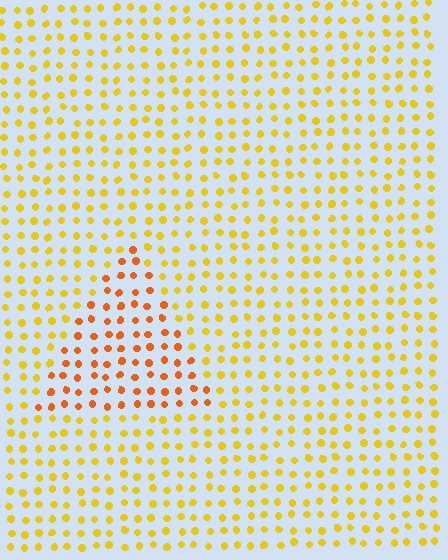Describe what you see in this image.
The image is filled with small yellow elements in a uniform arrangement. A triangle-shaped region is visible where the elements are tinted to a slightly different hue, forming a subtle color boundary.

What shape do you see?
I see a triangle.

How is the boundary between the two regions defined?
The boundary is defined purely by a slight shift in hue (about 31 degrees). Spacing, size, and orientation are identical on both sides.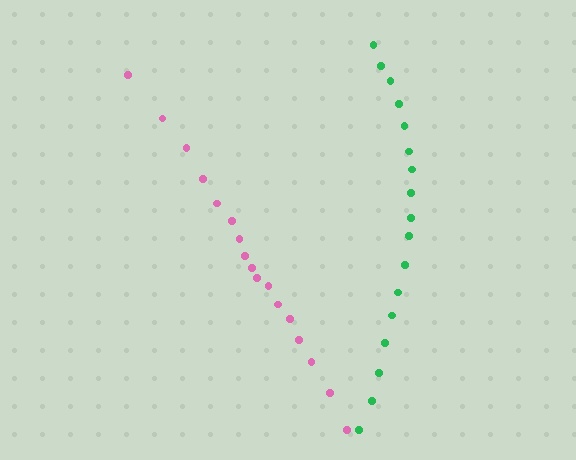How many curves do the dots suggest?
There are 2 distinct paths.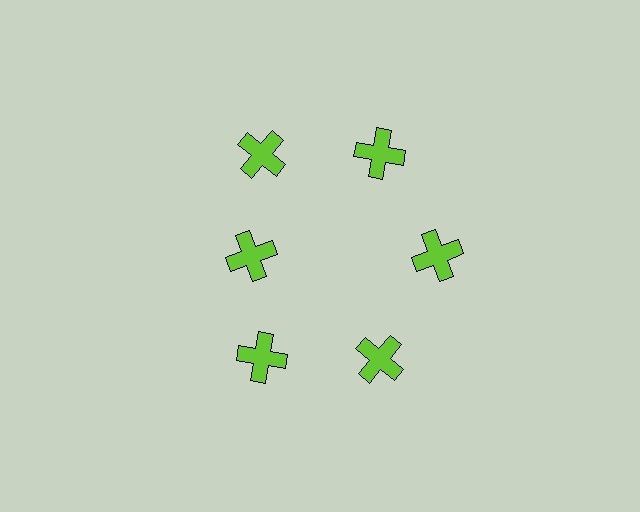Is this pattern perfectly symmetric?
No. The 6 lime crosses are arranged in a ring, but one element near the 9 o'clock position is pulled inward toward the center, breaking the 6-fold rotational symmetry.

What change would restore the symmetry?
The symmetry would be restored by moving it outward, back onto the ring so that all 6 crosses sit at equal angles and equal distance from the center.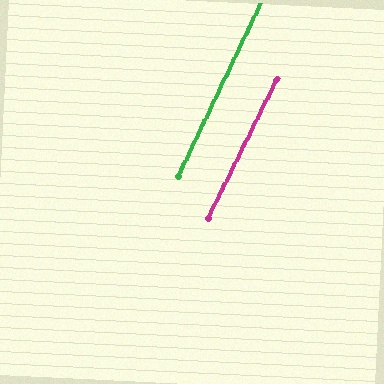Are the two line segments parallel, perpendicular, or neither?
Parallel — their directions differ by only 1.0°.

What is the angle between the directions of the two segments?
Approximately 1 degree.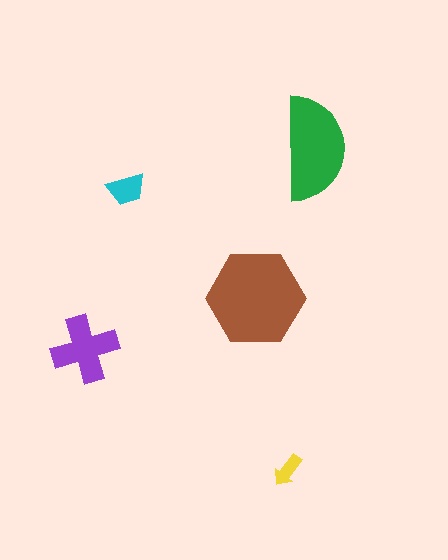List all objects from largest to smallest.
The brown hexagon, the green semicircle, the purple cross, the cyan trapezoid, the yellow arrow.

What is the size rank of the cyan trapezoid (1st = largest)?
4th.